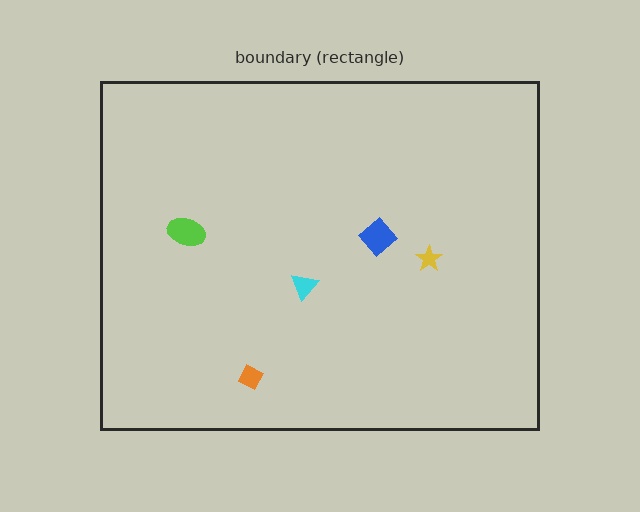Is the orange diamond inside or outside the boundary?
Inside.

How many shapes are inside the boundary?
5 inside, 0 outside.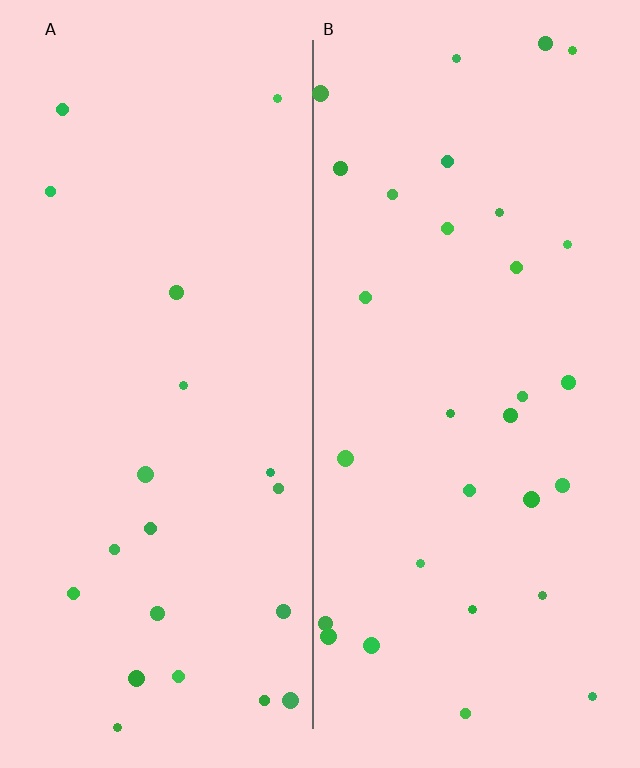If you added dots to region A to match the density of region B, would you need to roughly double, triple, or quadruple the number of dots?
Approximately double.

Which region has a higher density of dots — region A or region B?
B (the right).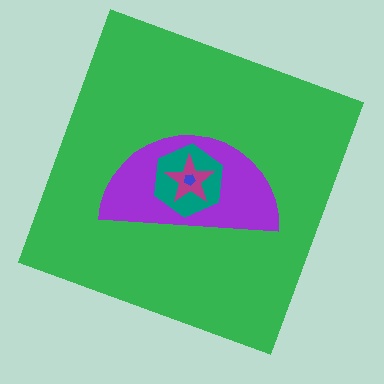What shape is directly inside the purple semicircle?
The teal hexagon.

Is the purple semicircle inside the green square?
Yes.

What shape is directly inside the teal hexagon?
The magenta star.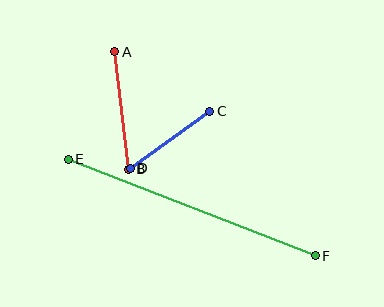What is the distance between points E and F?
The distance is approximately 265 pixels.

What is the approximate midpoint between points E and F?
The midpoint is at approximately (192, 207) pixels.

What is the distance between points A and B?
The distance is approximately 118 pixels.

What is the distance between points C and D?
The distance is approximately 98 pixels.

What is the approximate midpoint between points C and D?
The midpoint is at approximately (170, 140) pixels.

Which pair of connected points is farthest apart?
Points E and F are farthest apart.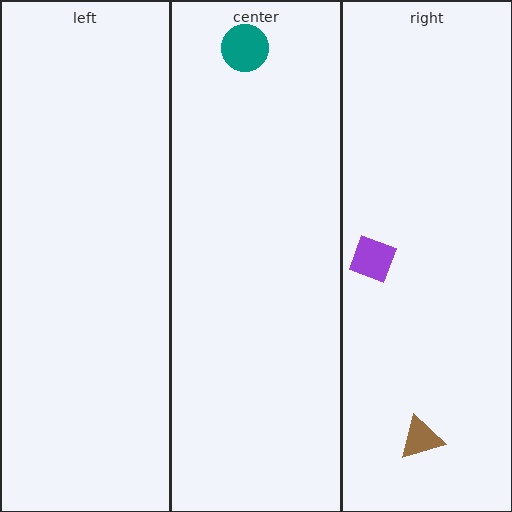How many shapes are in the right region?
2.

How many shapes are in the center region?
1.